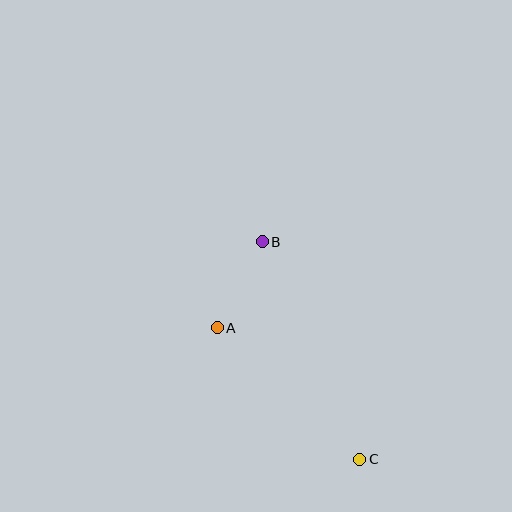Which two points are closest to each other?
Points A and B are closest to each other.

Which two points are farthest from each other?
Points B and C are farthest from each other.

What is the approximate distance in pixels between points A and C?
The distance between A and C is approximately 194 pixels.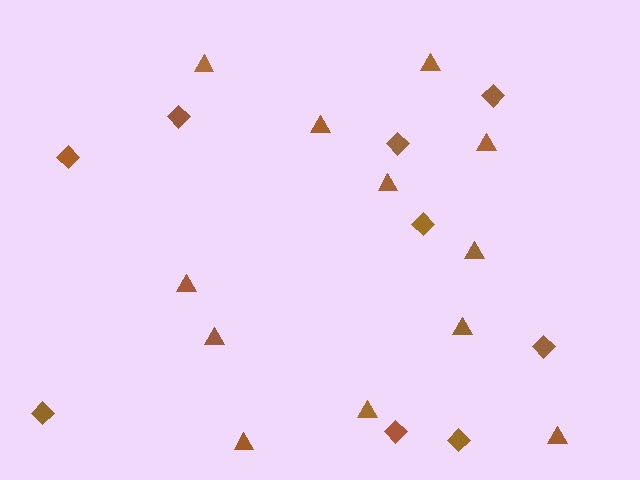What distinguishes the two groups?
There are 2 groups: one group of diamonds (9) and one group of triangles (12).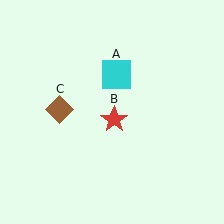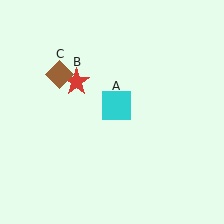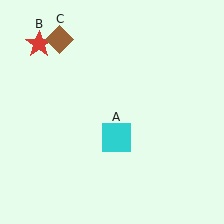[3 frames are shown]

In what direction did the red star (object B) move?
The red star (object B) moved up and to the left.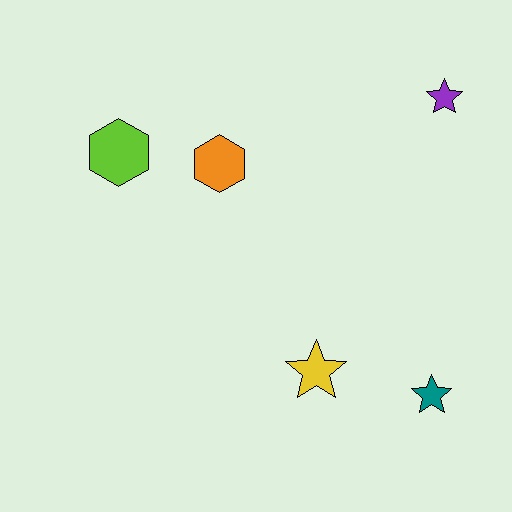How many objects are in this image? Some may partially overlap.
There are 5 objects.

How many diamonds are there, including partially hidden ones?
There are no diamonds.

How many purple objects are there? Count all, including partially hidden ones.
There is 1 purple object.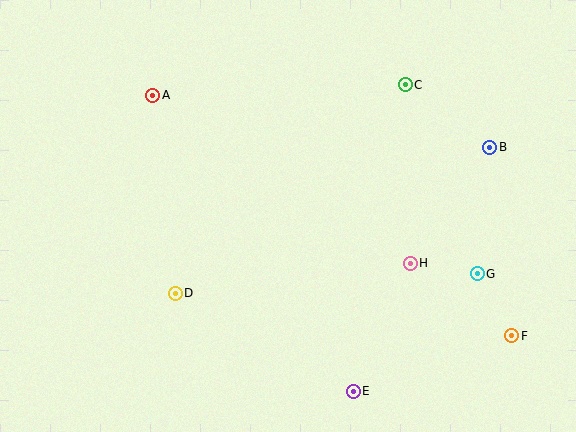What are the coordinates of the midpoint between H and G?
The midpoint between H and G is at (444, 269).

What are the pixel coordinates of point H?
Point H is at (410, 263).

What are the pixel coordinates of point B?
Point B is at (490, 147).